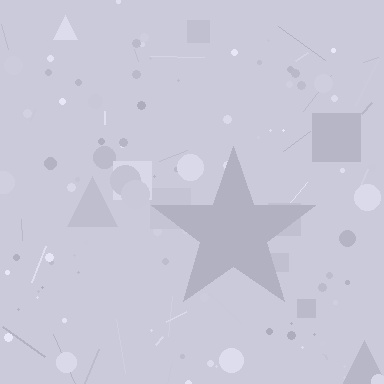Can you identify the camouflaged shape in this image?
The camouflaged shape is a star.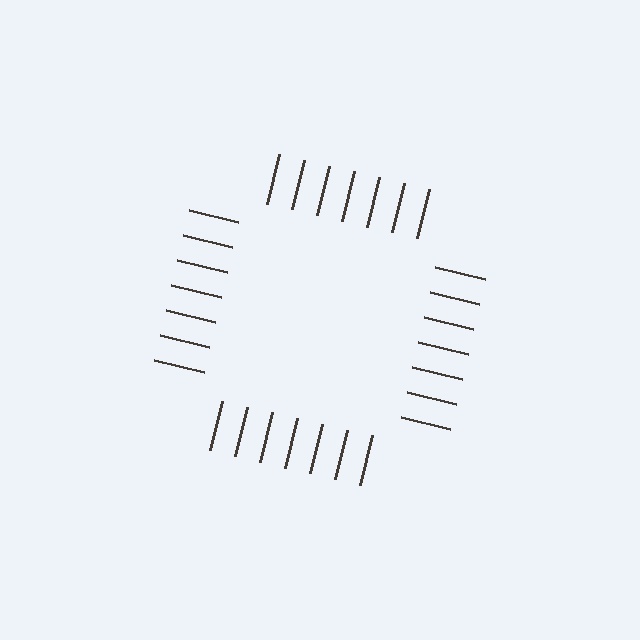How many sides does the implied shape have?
4 sides — the line-ends trace a square.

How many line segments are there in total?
28 — 7 along each of the 4 edges.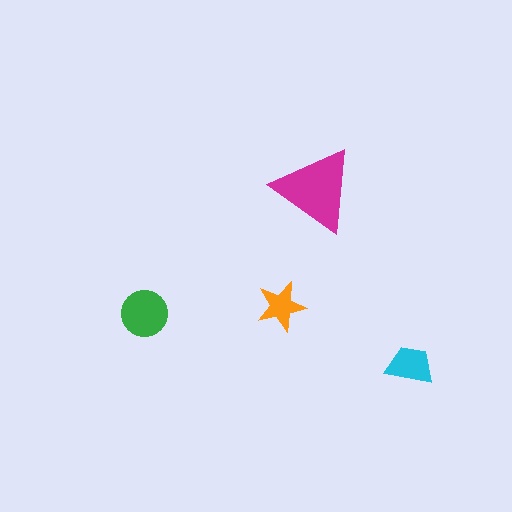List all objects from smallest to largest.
The orange star, the cyan trapezoid, the green circle, the magenta triangle.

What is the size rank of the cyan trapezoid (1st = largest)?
3rd.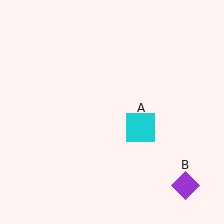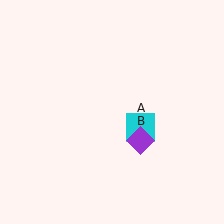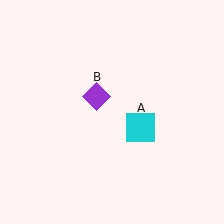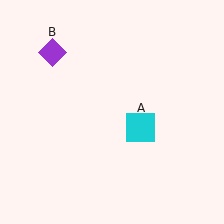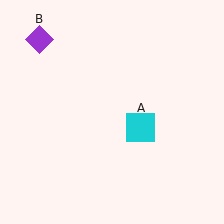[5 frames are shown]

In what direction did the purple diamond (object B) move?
The purple diamond (object B) moved up and to the left.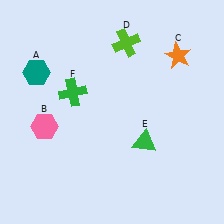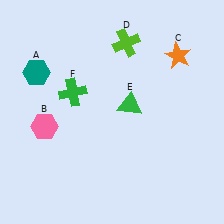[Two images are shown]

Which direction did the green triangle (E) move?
The green triangle (E) moved up.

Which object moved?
The green triangle (E) moved up.